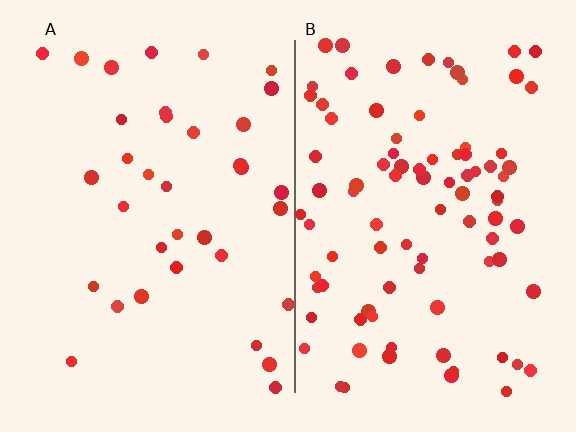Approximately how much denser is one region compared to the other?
Approximately 2.5× — region B over region A.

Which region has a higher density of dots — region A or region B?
B (the right).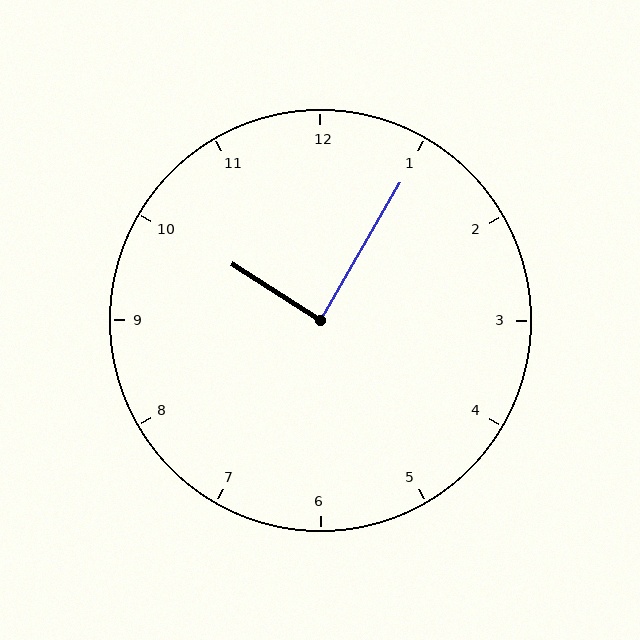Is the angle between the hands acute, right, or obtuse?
It is right.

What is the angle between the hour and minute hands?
Approximately 88 degrees.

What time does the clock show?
10:05.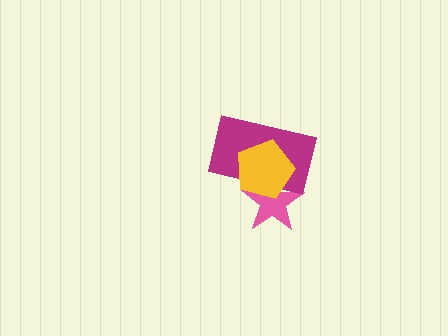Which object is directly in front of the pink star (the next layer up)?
The magenta rectangle is directly in front of the pink star.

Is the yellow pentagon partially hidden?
No, no other shape covers it.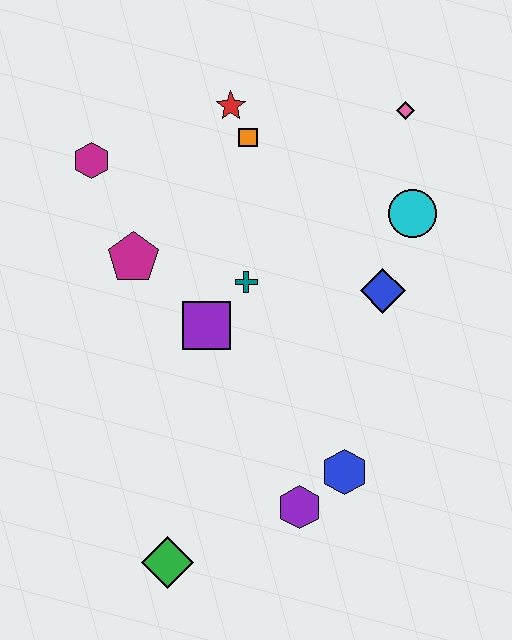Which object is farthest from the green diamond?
The pink diamond is farthest from the green diamond.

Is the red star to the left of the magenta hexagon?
No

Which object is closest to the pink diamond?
The cyan circle is closest to the pink diamond.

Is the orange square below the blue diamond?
No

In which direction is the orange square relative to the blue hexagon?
The orange square is above the blue hexagon.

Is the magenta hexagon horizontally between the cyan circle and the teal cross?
No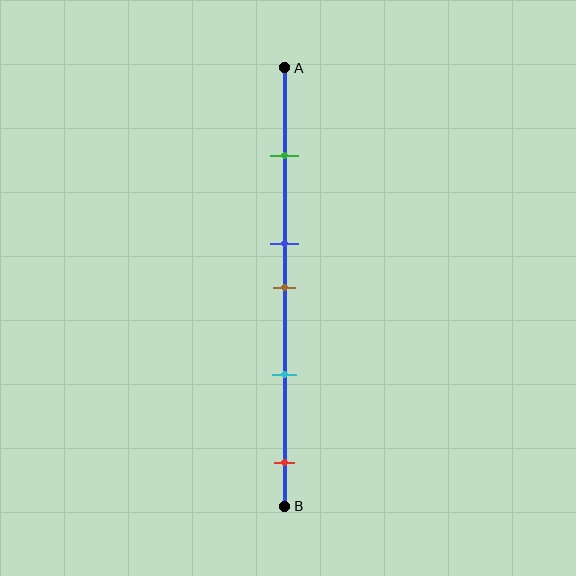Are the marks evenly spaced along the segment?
No, the marks are not evenly spaced.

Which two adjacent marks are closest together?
The blue and brown marks are the closest adjacent pair.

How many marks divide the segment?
There are 5 marks dividing the segment.